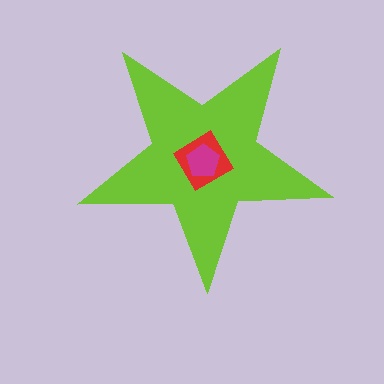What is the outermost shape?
The lime star.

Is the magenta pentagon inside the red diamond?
Yes.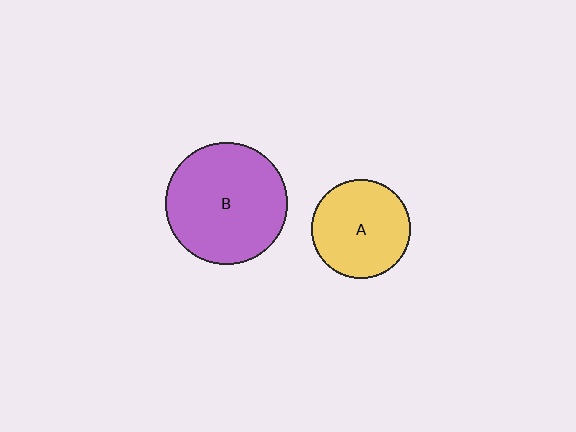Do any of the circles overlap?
No, none of the circles overlap.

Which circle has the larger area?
Circle B (purple).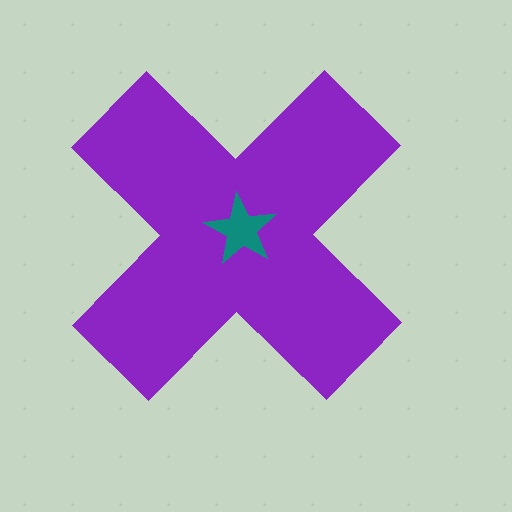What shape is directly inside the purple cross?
The teal star.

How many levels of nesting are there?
2.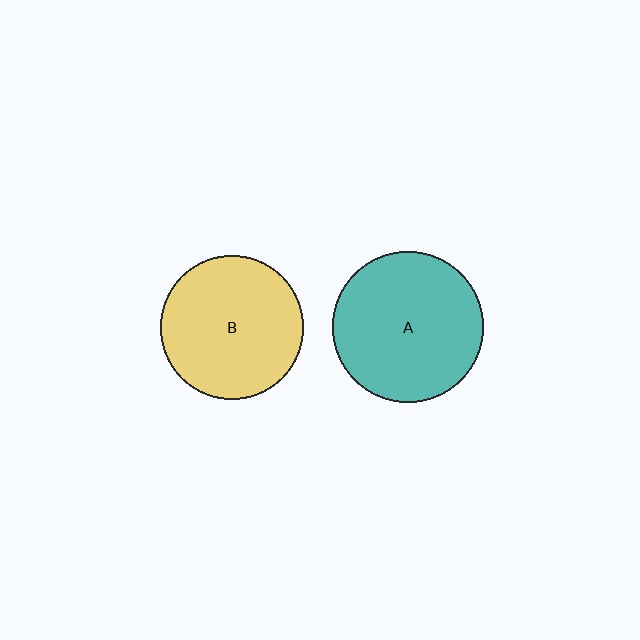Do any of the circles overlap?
No, none of the circles overlap.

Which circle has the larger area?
Circle A (teal).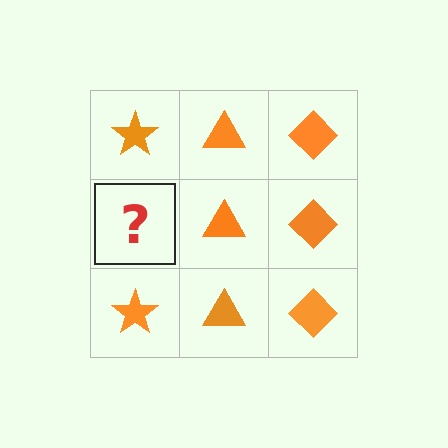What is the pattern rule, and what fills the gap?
The rule is that each column has a consistent shape. The gap should be filled with an orange star.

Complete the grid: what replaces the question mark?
The question mark should be replaced with an orange star.